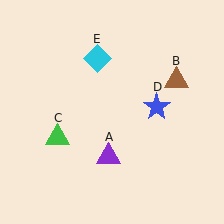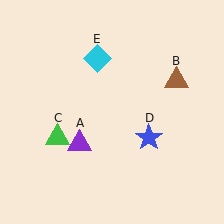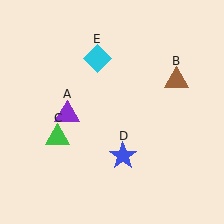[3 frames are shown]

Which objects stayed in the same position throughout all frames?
Brown triangle (object B) and green triangle (object C) and cyan diamond (object E) remained stationary.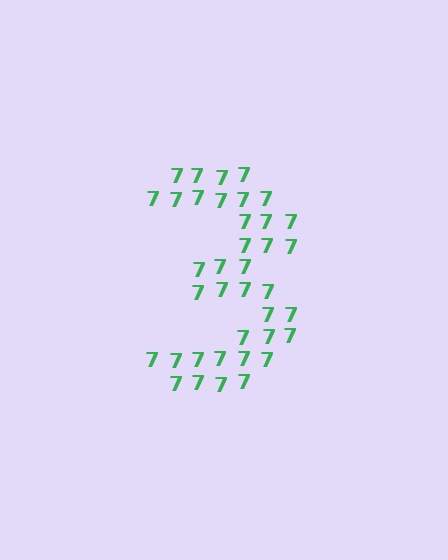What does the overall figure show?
The overall figure shows the digit 3.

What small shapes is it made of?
It is made of small digit 7's.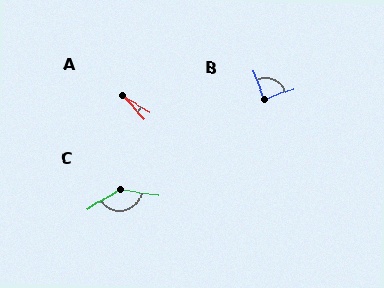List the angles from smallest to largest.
A (16°), B (90°), C (140°).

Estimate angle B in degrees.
Approximately 90 degrees.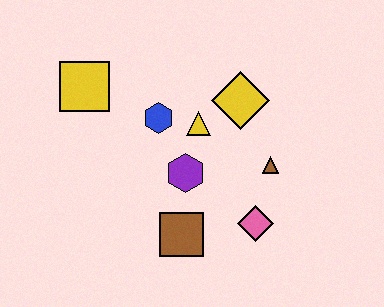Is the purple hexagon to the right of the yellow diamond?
No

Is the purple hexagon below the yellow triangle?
Yes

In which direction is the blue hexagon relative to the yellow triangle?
The blue hexagon is to the left of the yellow triangle.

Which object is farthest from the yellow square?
The pink diamond is farthest from the yellow square.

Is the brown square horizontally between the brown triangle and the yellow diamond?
No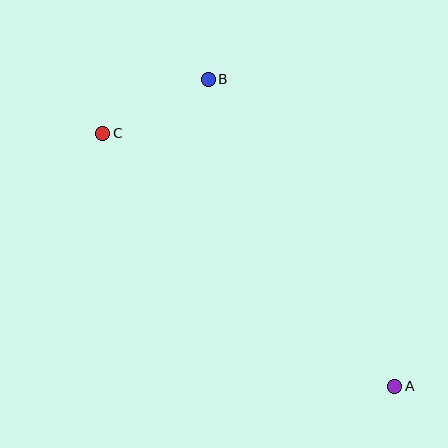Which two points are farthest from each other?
Points A and C are farthest from each other.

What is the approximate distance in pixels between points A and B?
The distance between A and B is approximately 359 pixels.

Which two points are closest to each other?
Points B and C are closest to each other.